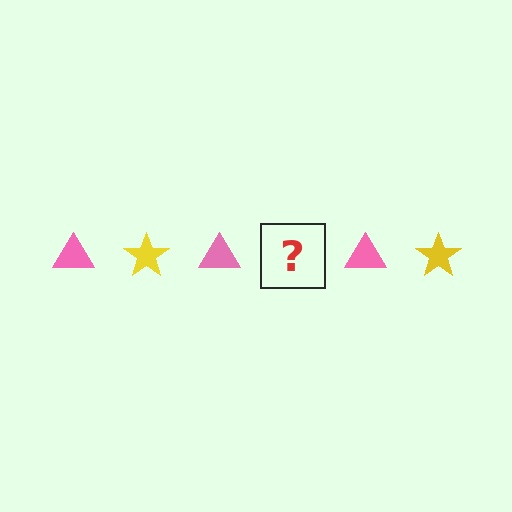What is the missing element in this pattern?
The missing element is a yellow star.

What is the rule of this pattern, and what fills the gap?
The rule is that the pattern alternates between pink triangle and yellow star. The gap should be filled with a yellow star.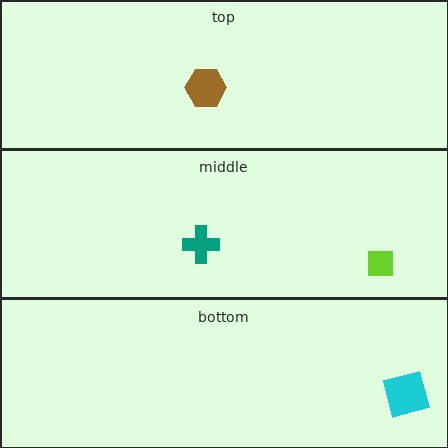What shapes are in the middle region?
The teal cross, the lime square.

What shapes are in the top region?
The brown hexagon.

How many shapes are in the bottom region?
1.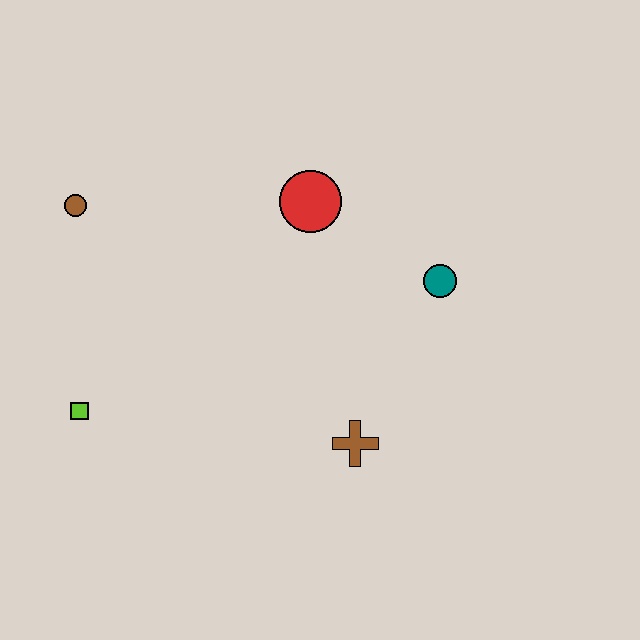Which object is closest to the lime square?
The brown circle is closest to the lime square.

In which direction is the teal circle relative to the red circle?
The teal circle is to the right of the red circle.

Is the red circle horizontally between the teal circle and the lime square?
Yes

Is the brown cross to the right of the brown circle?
Yes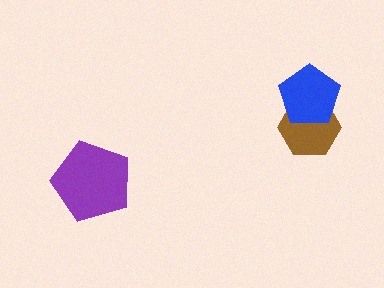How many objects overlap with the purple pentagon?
0 objects overlap with the purple pentagon.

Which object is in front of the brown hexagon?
The blue pentagon is in front of the brown hexagon.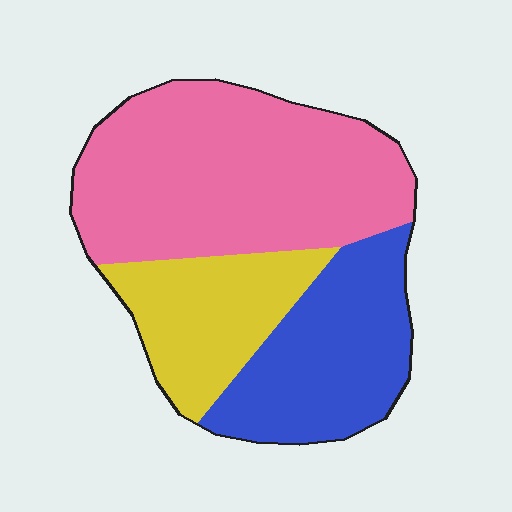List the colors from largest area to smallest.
From largest to smallest: pink, blue, yellow.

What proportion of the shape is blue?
Blue covers roughly 30% of the shape.